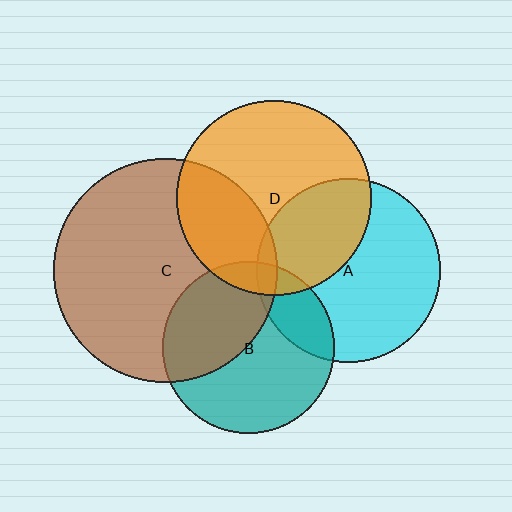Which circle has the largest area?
Circle C (brown).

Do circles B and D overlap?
Yes.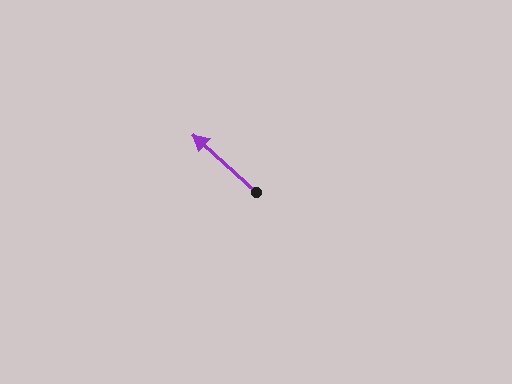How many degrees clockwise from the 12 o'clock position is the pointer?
Approximately 312 degrees.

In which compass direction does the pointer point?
Northwest.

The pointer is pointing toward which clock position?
Roughly 10 o'clock.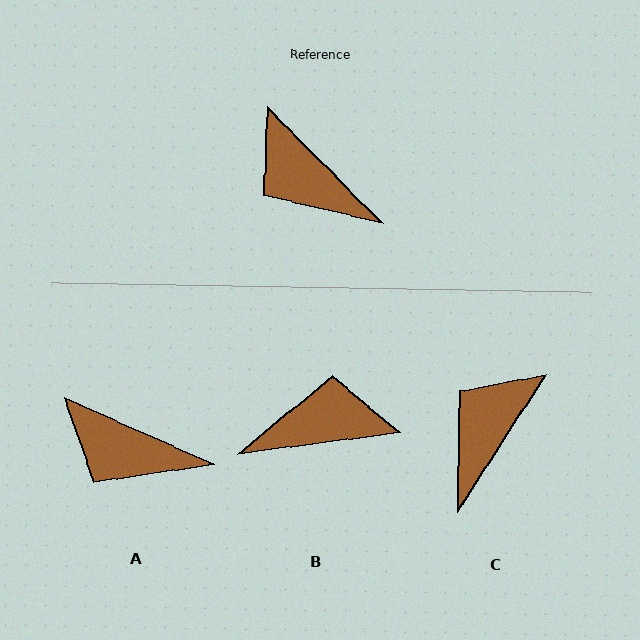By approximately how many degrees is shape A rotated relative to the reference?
Approximately 21 degrees counter-clockwise.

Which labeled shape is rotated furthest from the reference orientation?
B, about 127 degrees away.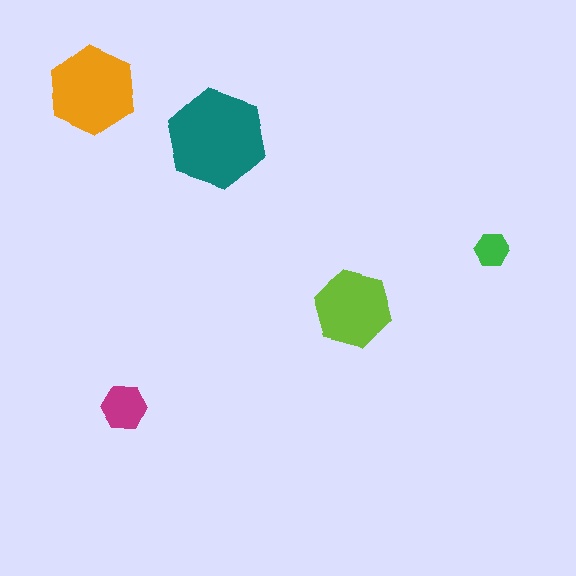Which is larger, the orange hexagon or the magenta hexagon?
The orange one.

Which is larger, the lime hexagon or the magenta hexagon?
The lime one.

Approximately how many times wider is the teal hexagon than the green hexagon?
About 3 times wider.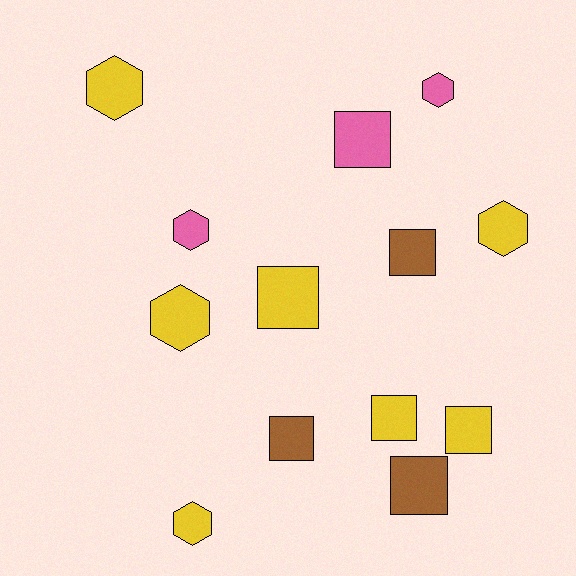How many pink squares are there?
There is 1 pink square.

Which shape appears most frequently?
Square, with 7 objects.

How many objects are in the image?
There are 13 objects.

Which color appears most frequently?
Yellow, with 7 objects.